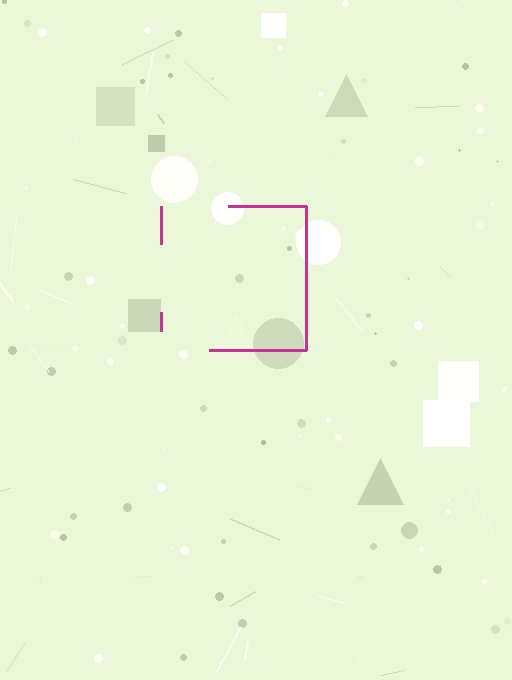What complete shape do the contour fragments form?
The contour fragments form a square.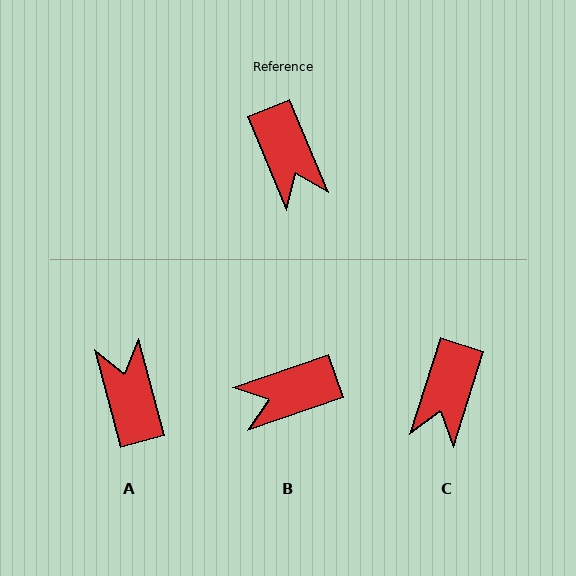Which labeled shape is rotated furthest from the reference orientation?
A, about 172 degrees away.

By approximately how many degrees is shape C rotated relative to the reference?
Approximately 40 degrees clockwise.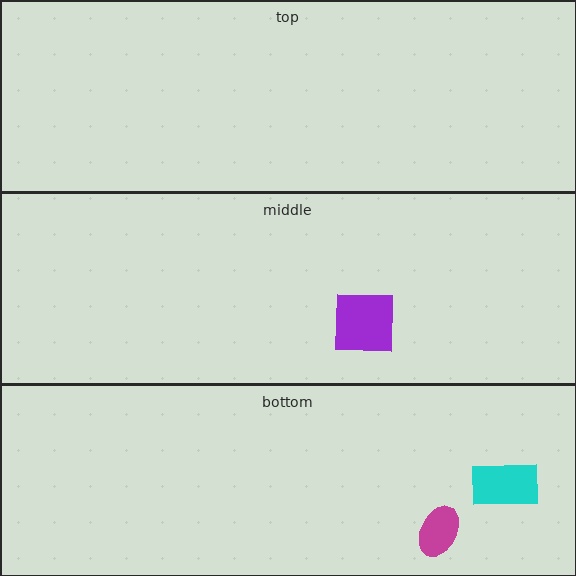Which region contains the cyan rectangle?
The bottom region.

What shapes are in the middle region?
The purple square.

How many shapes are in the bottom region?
2.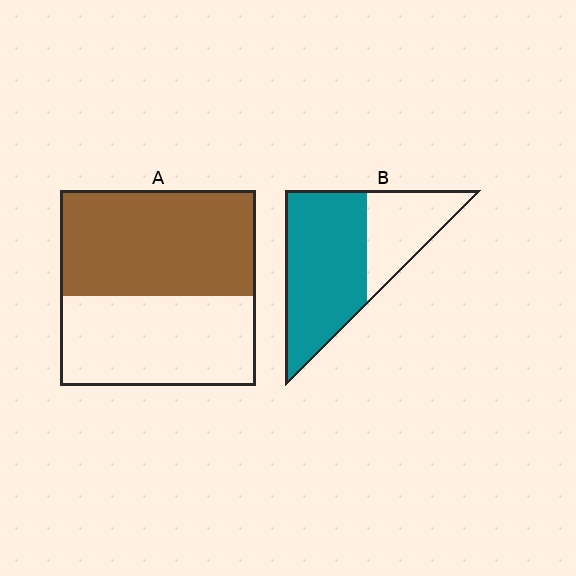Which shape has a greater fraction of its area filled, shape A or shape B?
Shape B.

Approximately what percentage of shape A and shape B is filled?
A is approximately 55% and B is approximately 65%.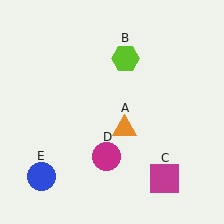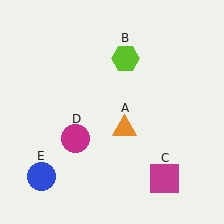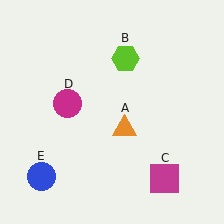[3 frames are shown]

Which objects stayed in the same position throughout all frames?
Orange triangle (object A) and lime hexagon (object B) and magenta square (object C) and blue circle (object E) remained stationary.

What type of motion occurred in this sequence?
The magenta circle (object D) rotated clockwise around the center of the scene.